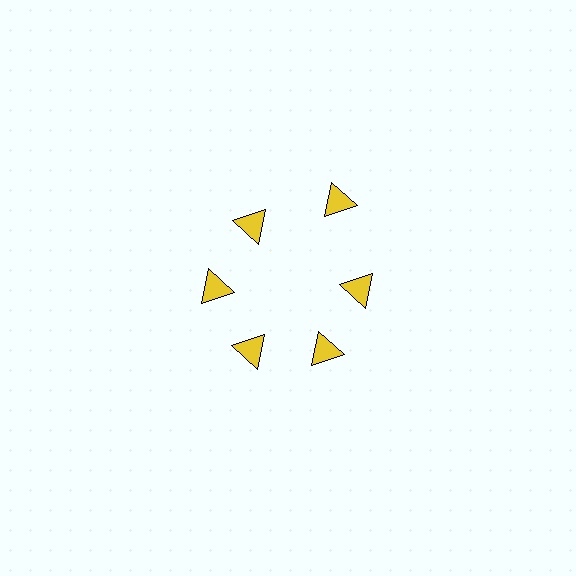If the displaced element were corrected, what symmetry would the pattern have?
It would have 6-fold rotational symmetry — the pattern would map onto itself every 60 degrees.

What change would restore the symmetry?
The symmetry would be restored by moving it inward, back onto the ring so that all 6 triangles sit at equal angles and equal distance from the center.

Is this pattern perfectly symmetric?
No. The 6 yellow triangles are arranged in a ring, but one element near the 1 o'clock position is pushed outward from the center, breaking the 6-fold rotational symmetry.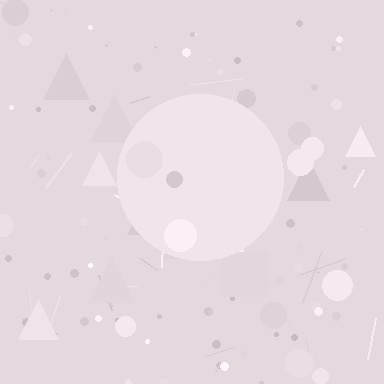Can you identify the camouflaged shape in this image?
The camouflaged shape is a circle.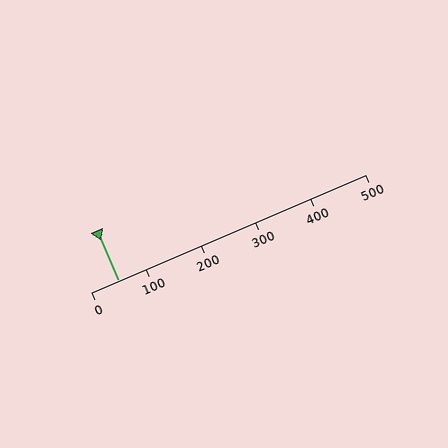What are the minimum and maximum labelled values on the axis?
The axis runs from 0 to 500.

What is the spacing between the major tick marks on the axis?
The major ticks are spaced 100 apart.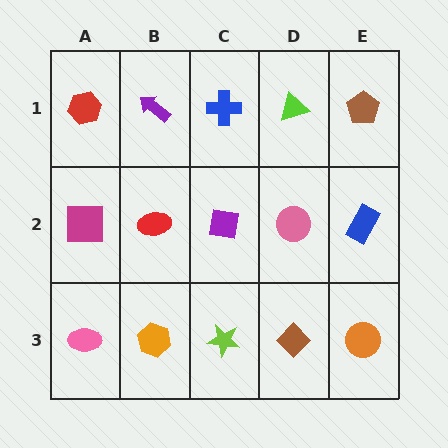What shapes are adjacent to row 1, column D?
A pink circle (row 2, column D), a blue cross (row 1, column C), a brown pentagon (row 1, column E).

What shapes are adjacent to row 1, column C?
A purple square (row 2, column C), a purple arrow (row 1, column B), a lime triangle (row 1, column D).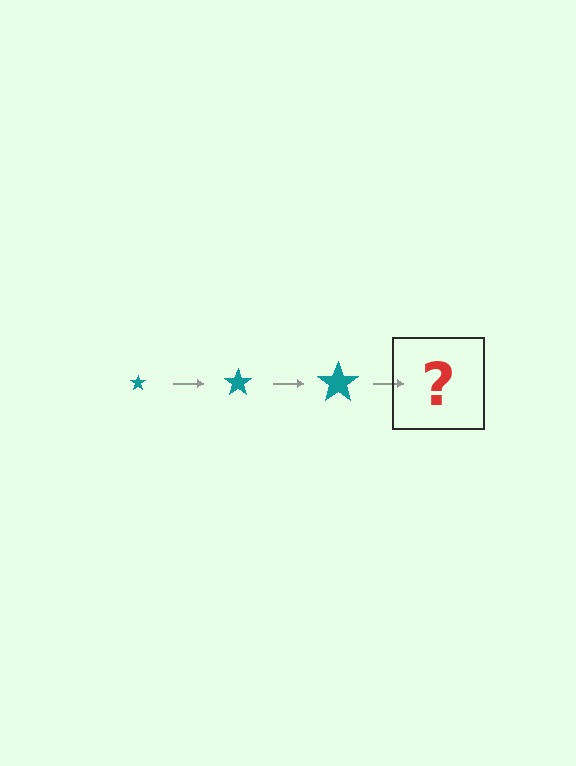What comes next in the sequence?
The next element should be a teal star, larger than the previous one.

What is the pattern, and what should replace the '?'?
The pattern is that the star gets progressively larger each step. The '?' should be a teal star, larger than the previous one.